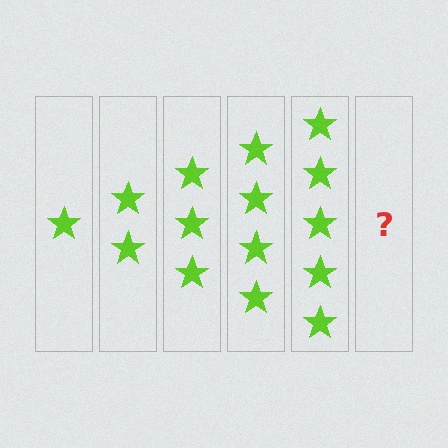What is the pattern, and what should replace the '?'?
The pattern is that each step adds one more star. The '?' should be 6 stars.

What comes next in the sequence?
The next element should be 6 stars.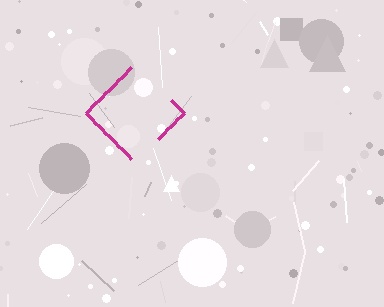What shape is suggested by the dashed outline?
The dashed outline suggests a diamond.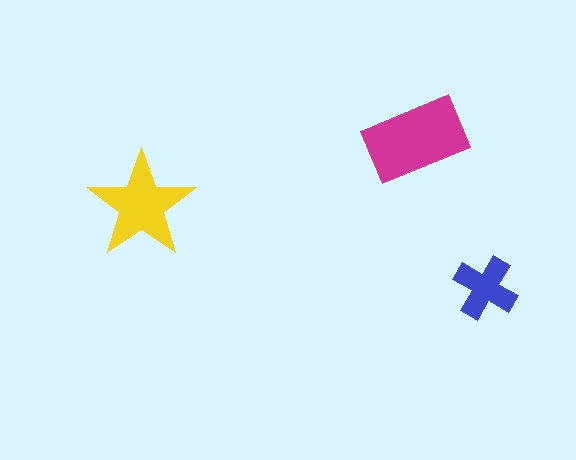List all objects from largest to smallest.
The magenta rectangle, the yellow star, the blue cross.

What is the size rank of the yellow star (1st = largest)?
2nd.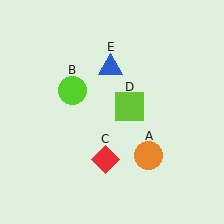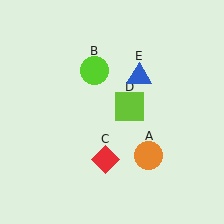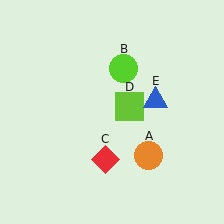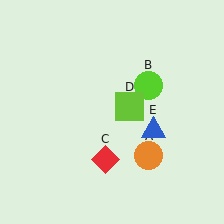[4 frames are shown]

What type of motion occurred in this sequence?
The lime circle (object B), blue triangle (object E) rotated clockwise around the center of the scene.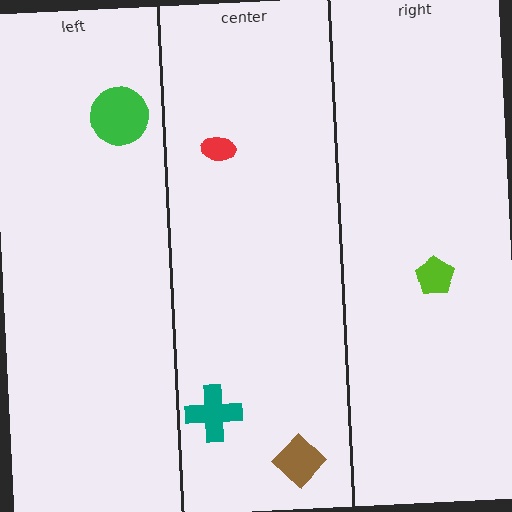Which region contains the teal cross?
The center region.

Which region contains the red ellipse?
The center region.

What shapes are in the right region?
The lime pentagon.